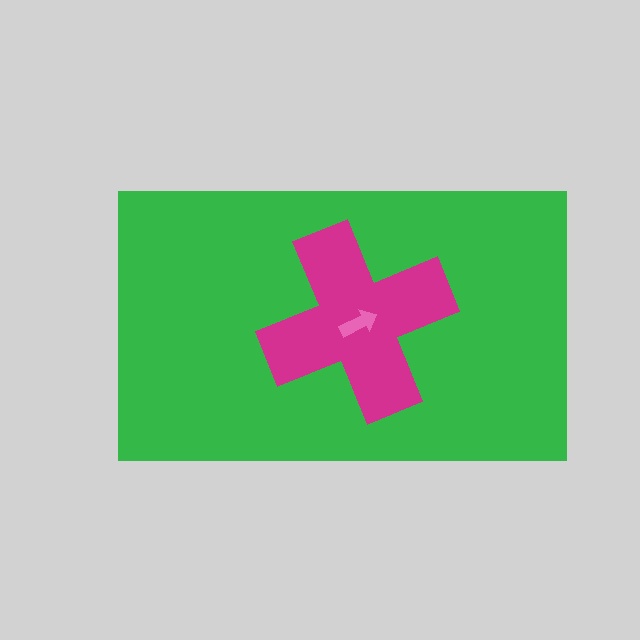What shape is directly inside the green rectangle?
The magenta cross.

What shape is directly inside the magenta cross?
The pink arrow.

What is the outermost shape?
The green rectangle.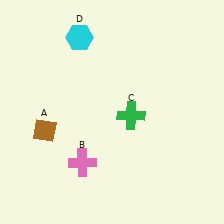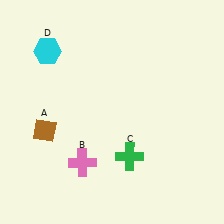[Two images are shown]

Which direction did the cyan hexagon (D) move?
The cyan hexagon (D) moved left.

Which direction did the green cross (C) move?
The green cross (C) moved down.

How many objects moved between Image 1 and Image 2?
2 objects moved between the two images.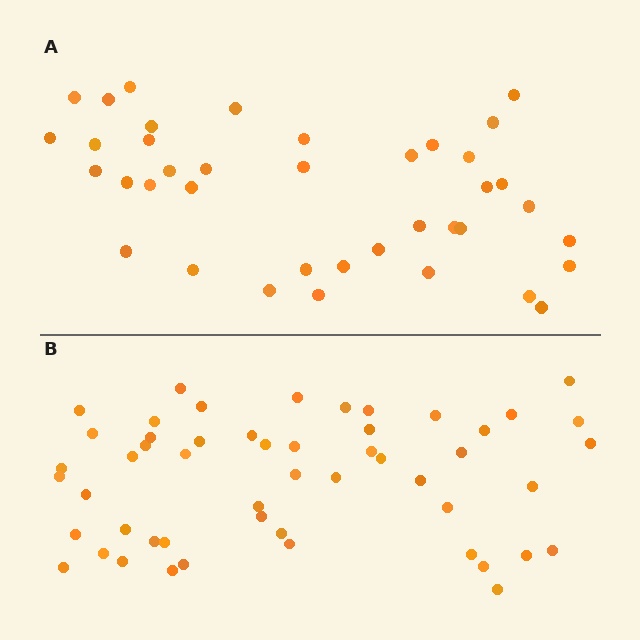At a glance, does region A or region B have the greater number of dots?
Region B (the bottom region) has more dots.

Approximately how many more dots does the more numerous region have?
Region B has approximately 15 more dots than region A.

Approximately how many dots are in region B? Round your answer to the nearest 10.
About 50 dots. (The exact count is 52, which rounds to 50.)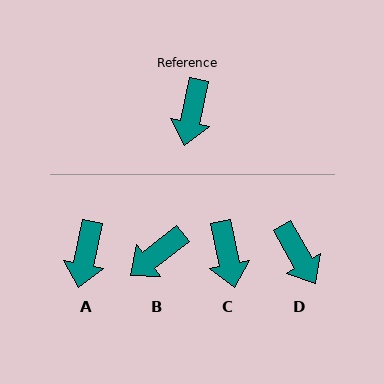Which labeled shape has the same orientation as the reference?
A.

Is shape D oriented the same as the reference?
No, it is off by about 42 degrees.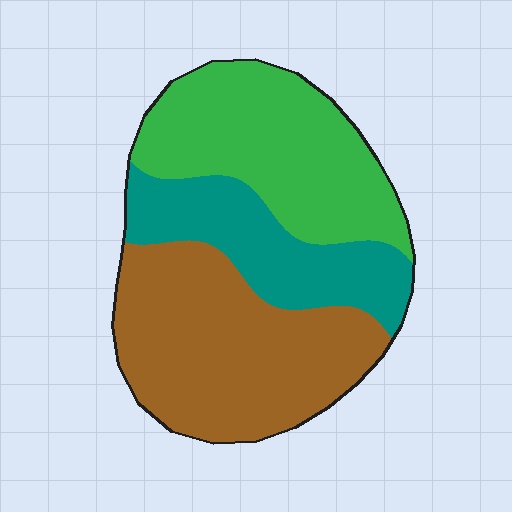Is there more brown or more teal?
Brown.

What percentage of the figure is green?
Green covers about 35% of the figure.